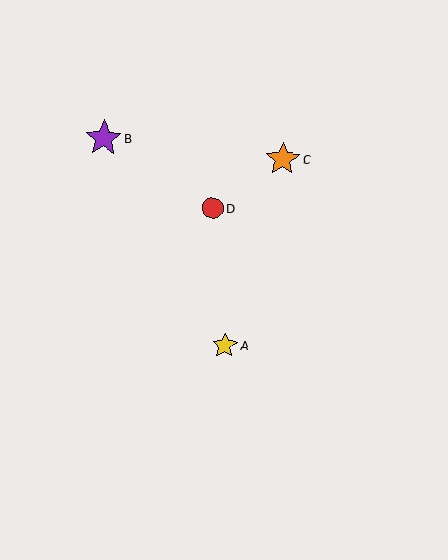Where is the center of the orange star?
The center of the orange star is at (283, 159).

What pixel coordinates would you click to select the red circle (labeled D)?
Click at (213, 208) to select the red circle D.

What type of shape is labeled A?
Shape A is a yellow star.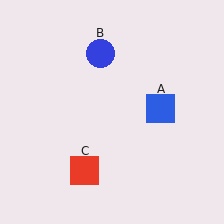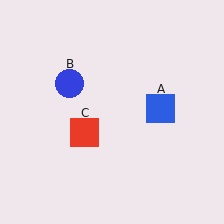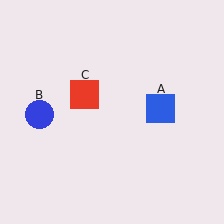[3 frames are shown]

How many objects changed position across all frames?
2 objects changed position: blue circle (object B), red square (object C).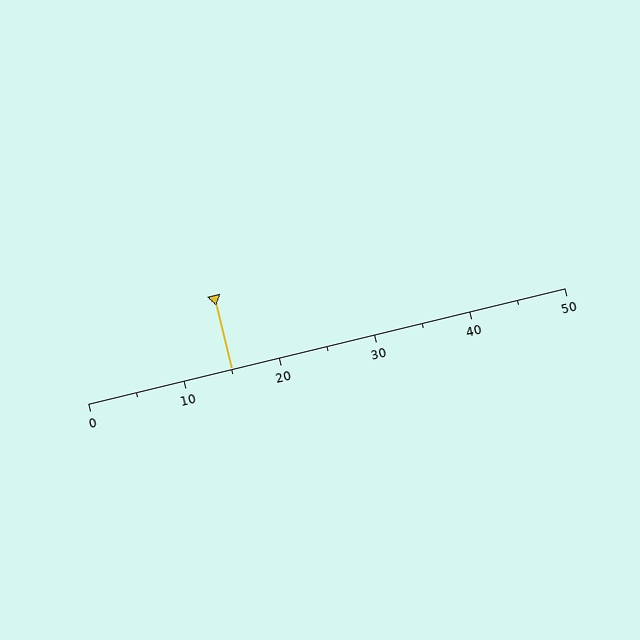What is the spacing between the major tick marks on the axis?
The major ticks are spaced 10 apart.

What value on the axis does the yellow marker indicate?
The marker indicates approximately 15.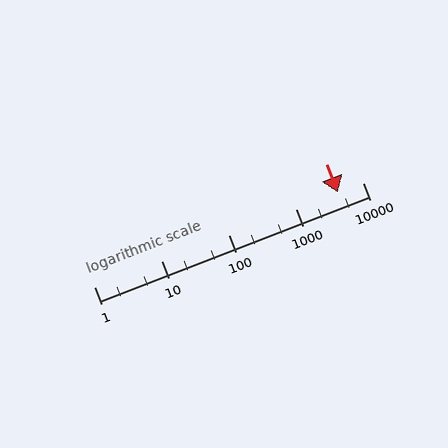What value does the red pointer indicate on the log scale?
The pointer indicates approximately 4300.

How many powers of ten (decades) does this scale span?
The scale spans 4 decades, from 1 to 10000.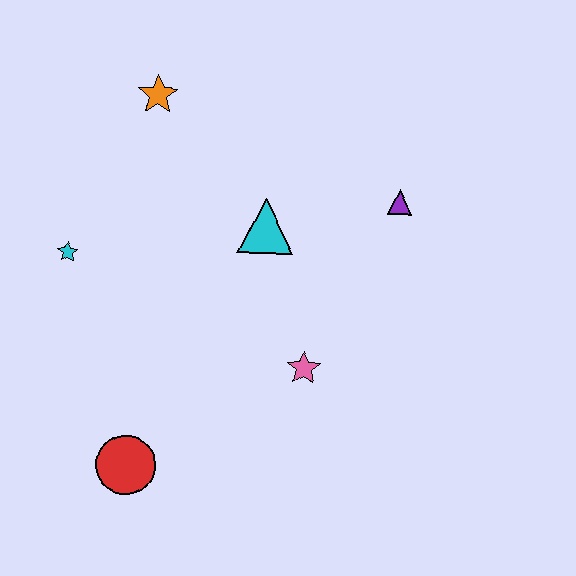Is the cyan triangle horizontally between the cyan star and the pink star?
Yes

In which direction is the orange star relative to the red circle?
The orange star is above the red circle.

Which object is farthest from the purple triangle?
The red circle is farthest from the purple triangle.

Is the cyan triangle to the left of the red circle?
No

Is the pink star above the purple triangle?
No